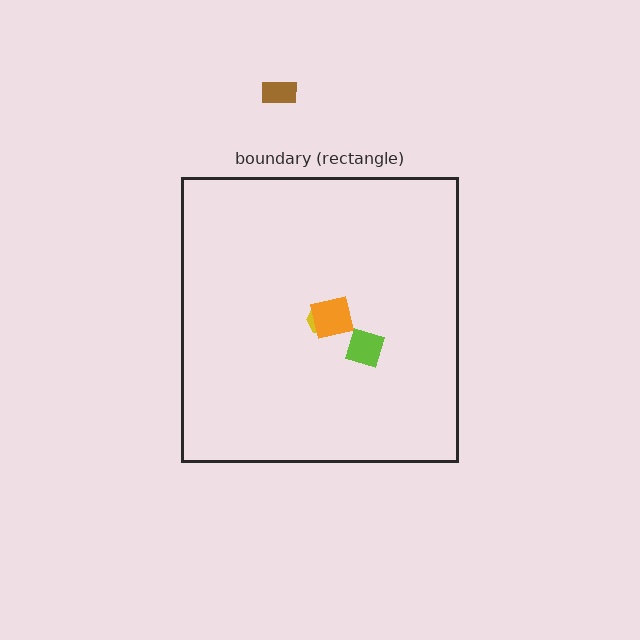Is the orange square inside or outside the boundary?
Inside.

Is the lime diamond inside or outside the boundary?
Inside.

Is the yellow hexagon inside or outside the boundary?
Inside.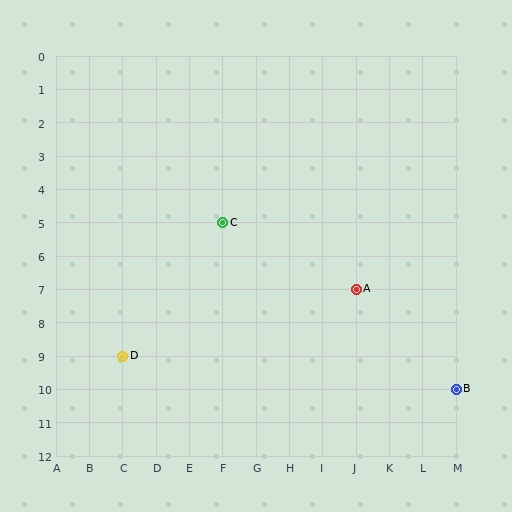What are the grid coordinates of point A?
Point A is at grid coordinates (J, 7).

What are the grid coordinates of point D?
Point D is at grid coordinates (C, 9).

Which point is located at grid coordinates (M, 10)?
Point B is at (M, 10).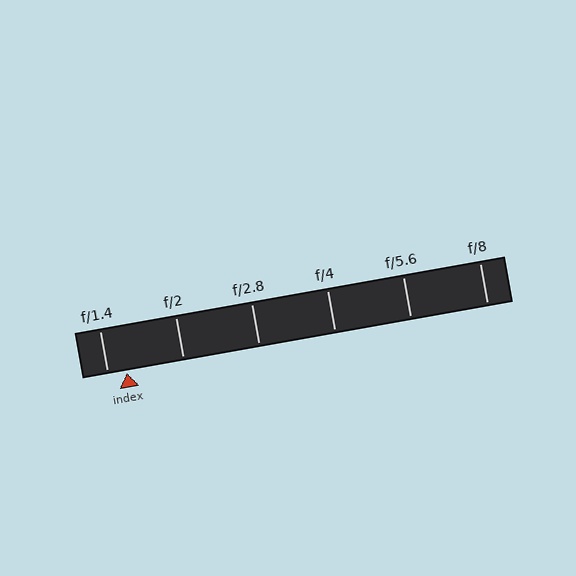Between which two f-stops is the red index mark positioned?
The index mark is between f/1.4 and f/2.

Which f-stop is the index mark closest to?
The index mark is closest to f/1.4.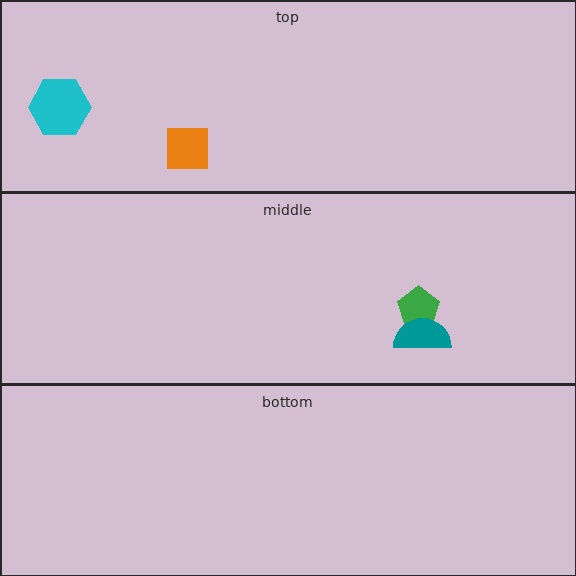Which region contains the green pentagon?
The middle region.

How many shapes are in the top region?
2.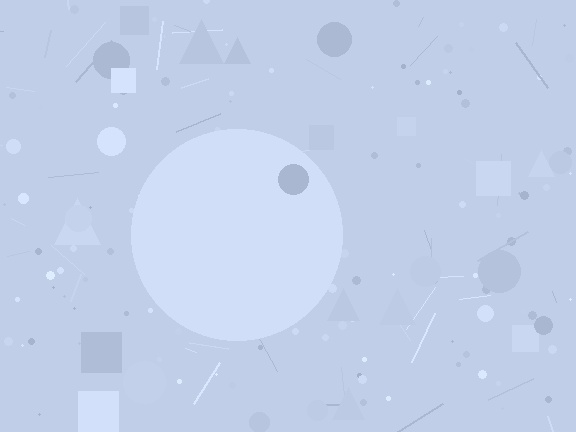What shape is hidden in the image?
A circle is hidden in the image.